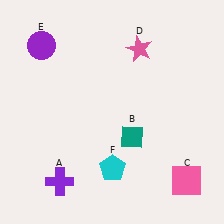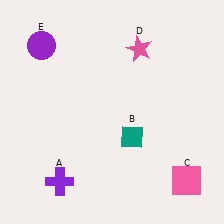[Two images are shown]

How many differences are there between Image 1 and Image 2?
There is 1 difference between the two images.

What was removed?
The cyan pentagon (F) was removed in Image 2.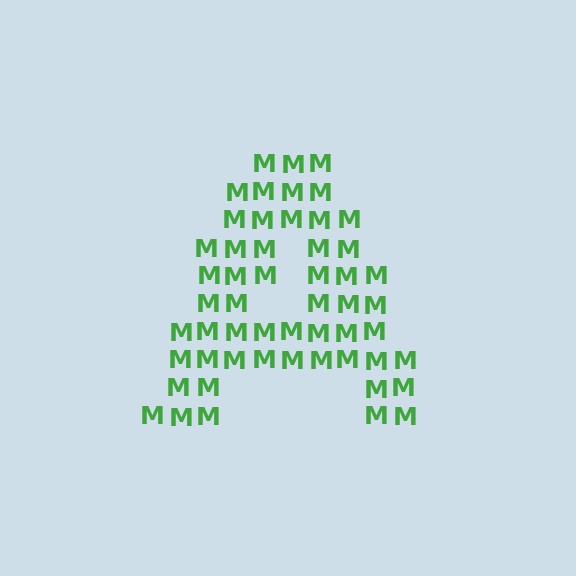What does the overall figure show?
The overall figure shows the letter A.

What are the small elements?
The small elements are letter M's.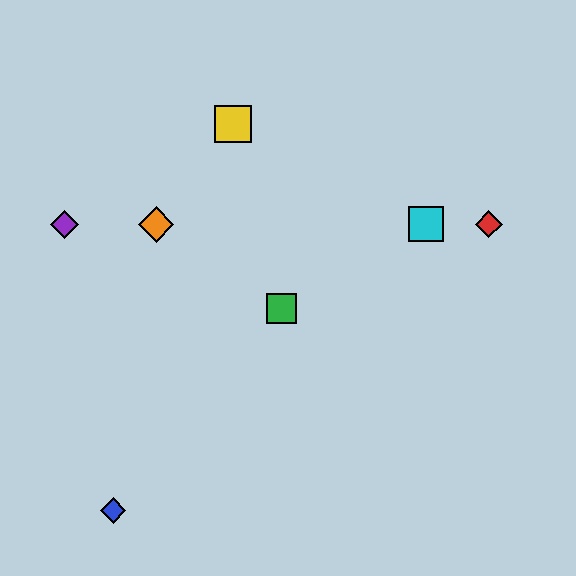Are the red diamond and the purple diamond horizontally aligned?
Yes, both are at y≈224.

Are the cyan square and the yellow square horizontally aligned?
No, the cyan square is at y≈224 and the yellow square is at y≈124.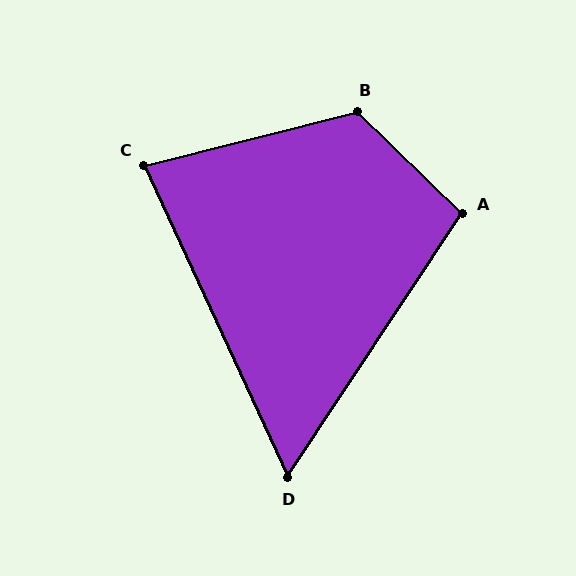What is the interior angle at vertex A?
Approximately 101 degrees (obtuse).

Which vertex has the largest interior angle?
B, at approximately 122 degrees.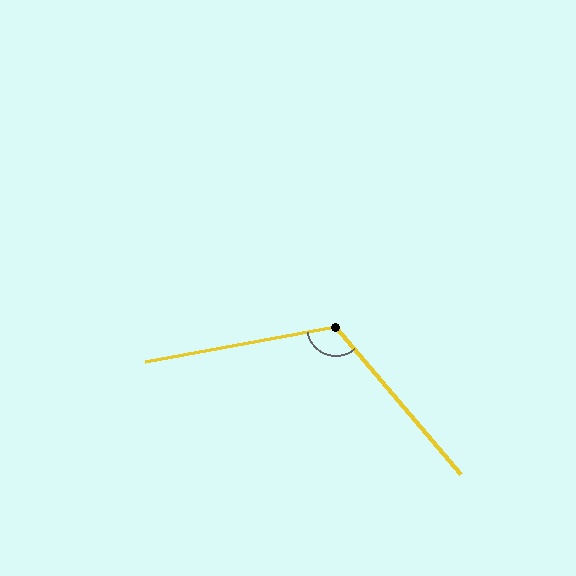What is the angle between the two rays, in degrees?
Approximately 120 degrees.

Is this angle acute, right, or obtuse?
It is obtuse.